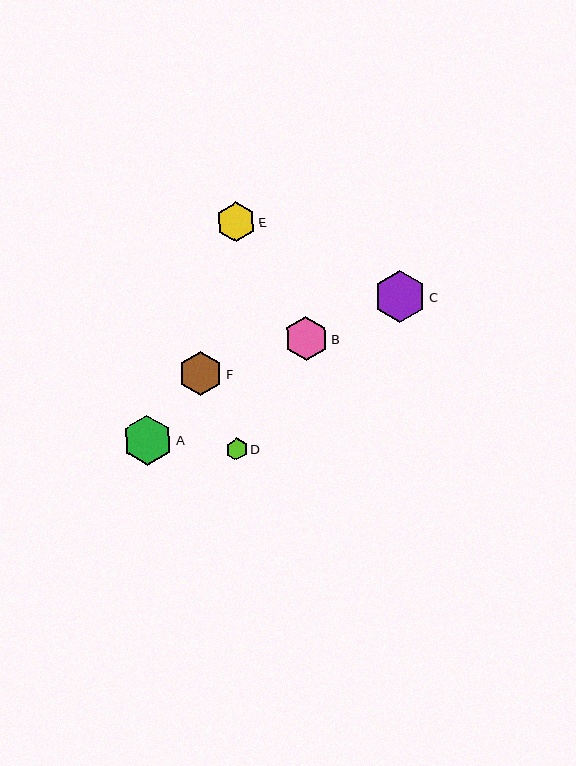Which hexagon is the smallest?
Hexagon D is the smallest with a size of approximately 22 pixels.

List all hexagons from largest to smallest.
From largest to smallest: C, A, F, B, E, D.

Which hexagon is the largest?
Hexagon C is the largest with a size of approximately 52 pixels.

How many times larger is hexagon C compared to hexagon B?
Hexagon C is approximately 1.2 times the size of hexagon B.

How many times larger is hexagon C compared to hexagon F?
Hexagon C is approximately 1.2 times the size of hexagon F.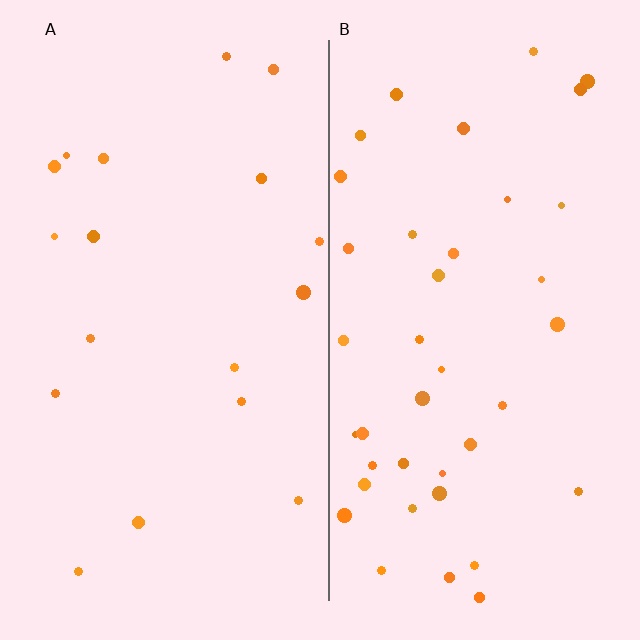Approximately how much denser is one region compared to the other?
Approximately 2.2× — region B over region A.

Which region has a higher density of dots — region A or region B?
B (the right).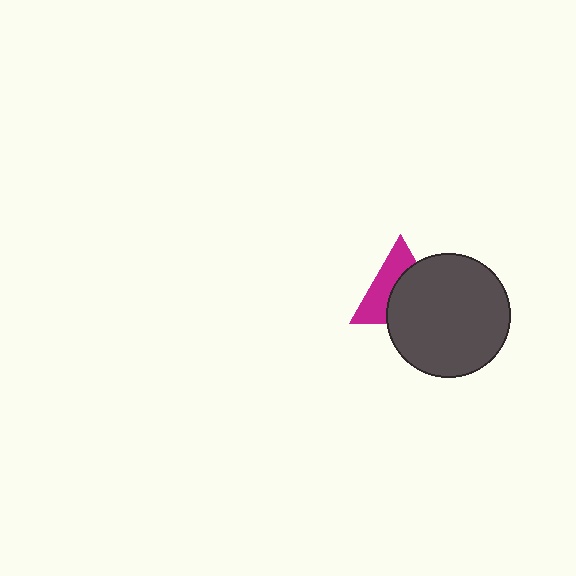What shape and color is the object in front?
The object in front is a dark gray circle.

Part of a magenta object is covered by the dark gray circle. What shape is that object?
It is a triangle.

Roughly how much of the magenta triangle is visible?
About half of it is visible (roughly 46%).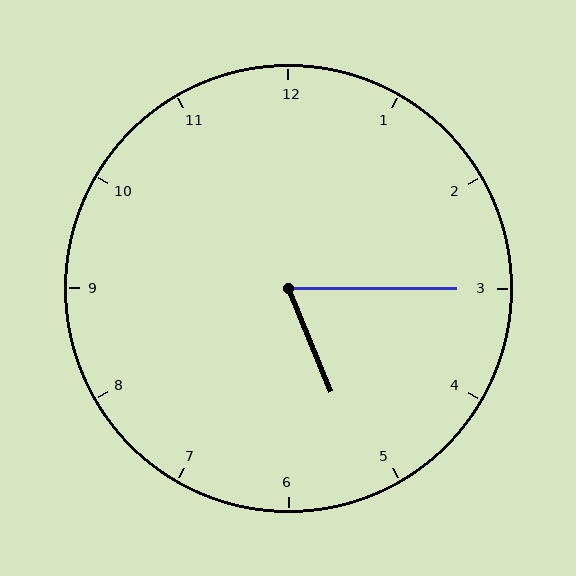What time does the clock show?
5:15.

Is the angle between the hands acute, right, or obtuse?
It is acute.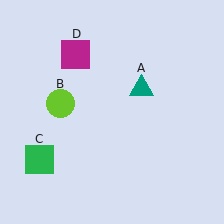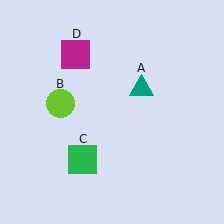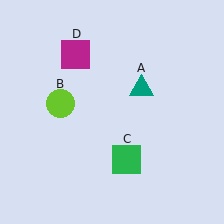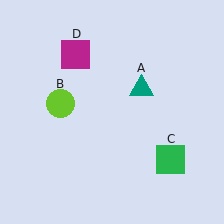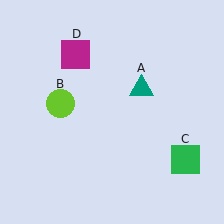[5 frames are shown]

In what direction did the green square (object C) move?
The green square (object C) moved right.